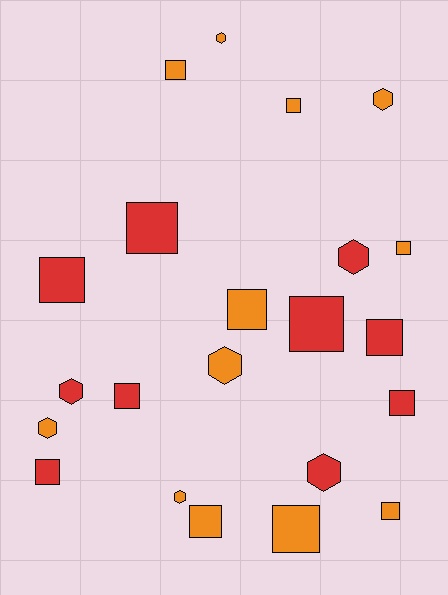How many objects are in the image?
There are 22 objects.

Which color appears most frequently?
Orange, with 12 objects.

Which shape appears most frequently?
Square, with 14 objects.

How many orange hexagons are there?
There are 5 orange hexagons.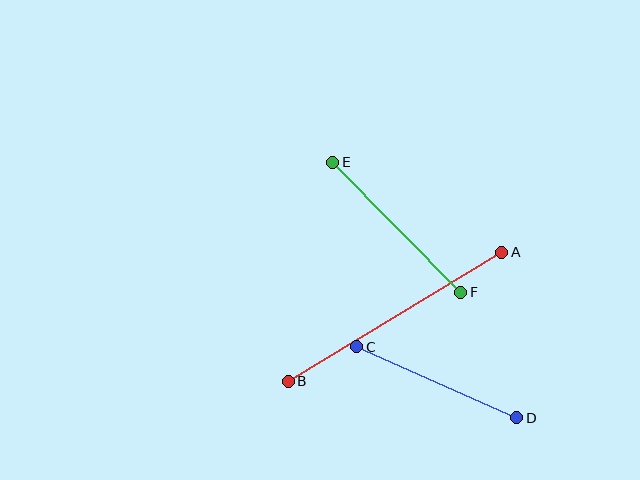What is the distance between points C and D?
The distance is approximately 175 pixels.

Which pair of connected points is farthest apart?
Points A and B are farthest apart.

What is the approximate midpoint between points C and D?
The midpoint is at approximately (437, 382) pixels.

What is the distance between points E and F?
The distance is approximately 182 pixels.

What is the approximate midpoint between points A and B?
The midpoint is at approximately (395, 317) pixels.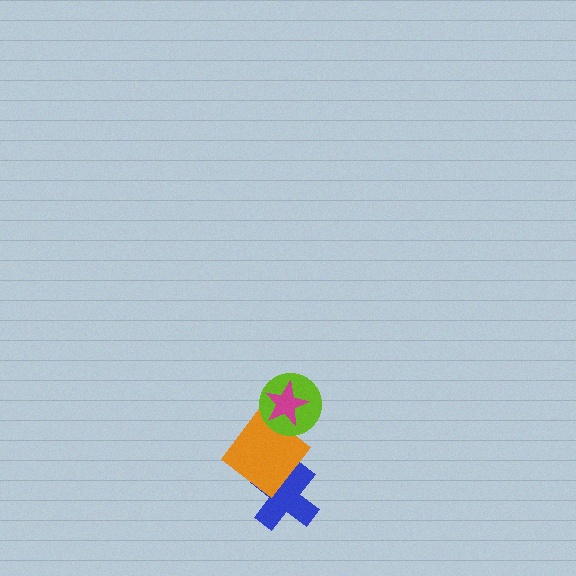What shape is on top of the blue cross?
The orange diamond is on top of the blue cross.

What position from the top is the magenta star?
The magenta star is 1st from the top.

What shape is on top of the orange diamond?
The lime circle is on top of the orange diamond.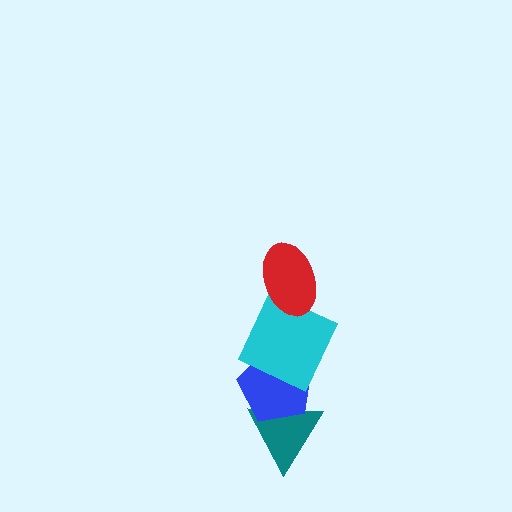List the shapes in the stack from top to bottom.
From top to bottom: the red ellipse, the cyan square, the blue pentagon, the teal triangle.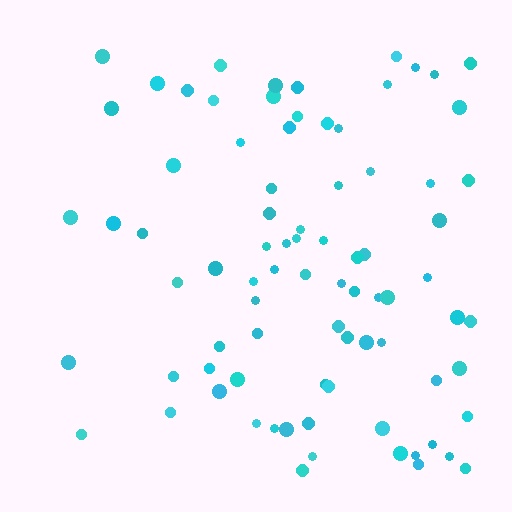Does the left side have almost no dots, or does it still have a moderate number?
Still a moderate number, just noticeably fewer than the right.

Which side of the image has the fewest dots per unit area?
The left.